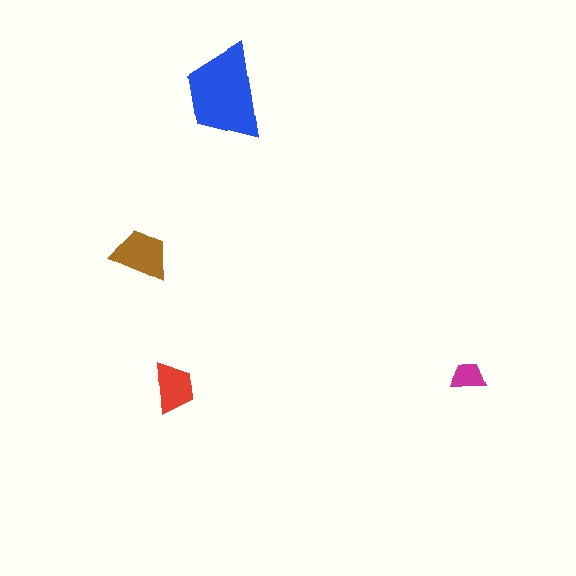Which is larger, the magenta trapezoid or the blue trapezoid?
The blue one.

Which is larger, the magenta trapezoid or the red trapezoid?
The red one.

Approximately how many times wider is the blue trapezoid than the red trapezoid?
About 2 times wider.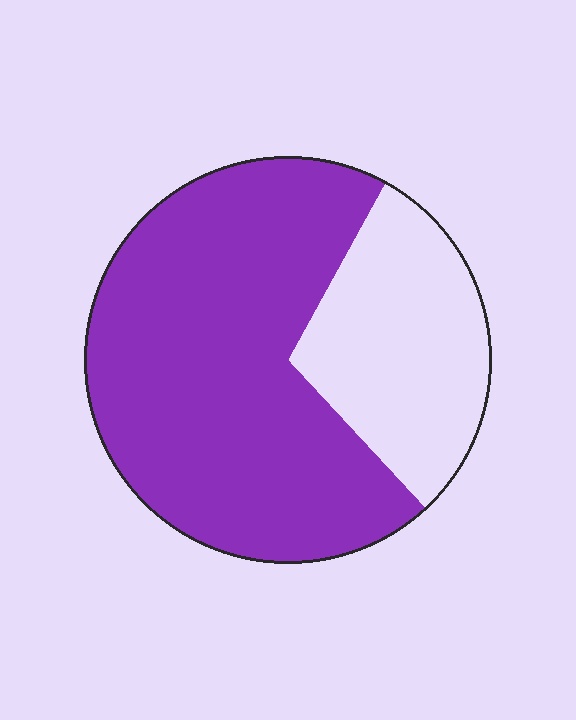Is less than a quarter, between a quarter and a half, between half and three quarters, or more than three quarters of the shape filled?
Between half and three quarters.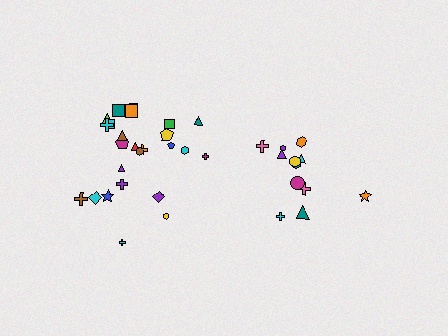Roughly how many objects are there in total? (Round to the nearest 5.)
Roughly 35 objects in total.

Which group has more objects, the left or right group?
The left group.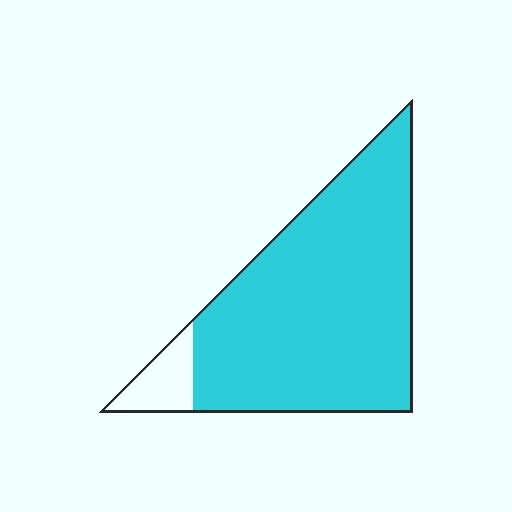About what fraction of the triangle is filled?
About nine tenths (9/10).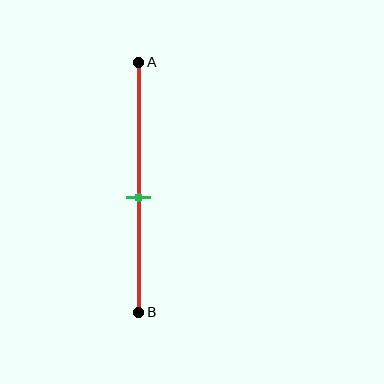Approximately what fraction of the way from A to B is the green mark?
The green mark is approximately 55% of the way from A to B.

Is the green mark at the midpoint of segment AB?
No, the mark is at about 55% from A, not at the 50% midpoint.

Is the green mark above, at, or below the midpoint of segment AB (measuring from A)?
The green mark is below the midpoint of segment AB.